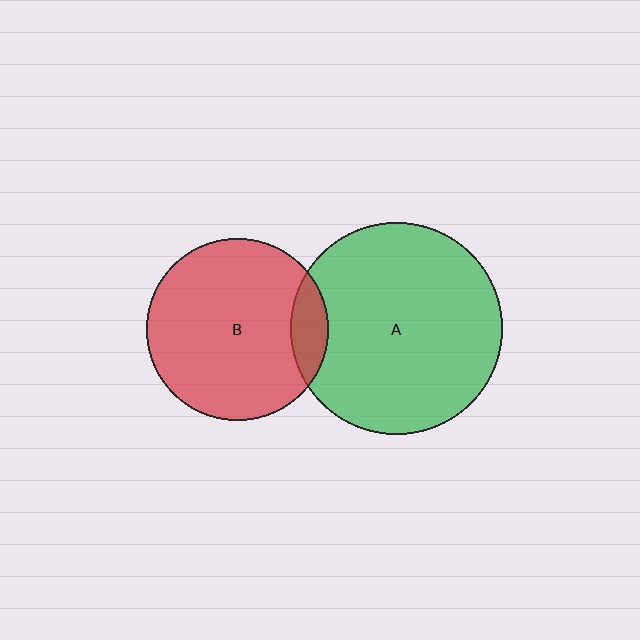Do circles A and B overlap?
Yes.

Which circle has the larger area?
Circle A (green).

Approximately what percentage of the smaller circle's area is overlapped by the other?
Approximately 10%.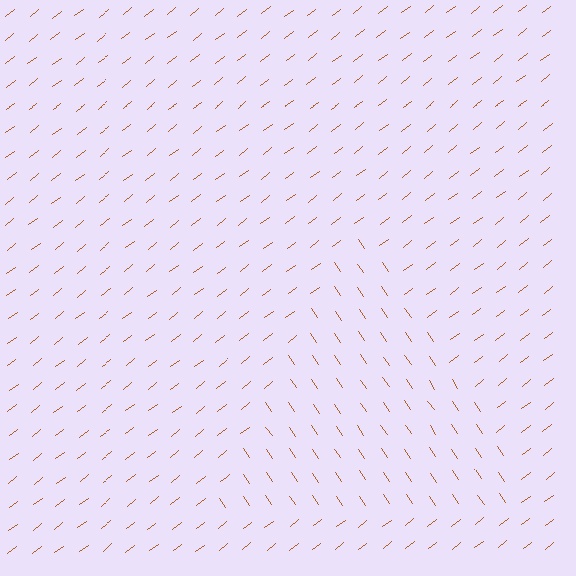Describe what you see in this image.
The image is filled with small brown line segments. A triangle region in the image has lines oriented differently from the surrounding lines, creating a visible texture boundary.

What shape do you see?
I see a triangle.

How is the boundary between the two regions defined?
The boundary is defined purely by a change in line orientation (approximately 87 degrees difference). All lines are the same color and thickness.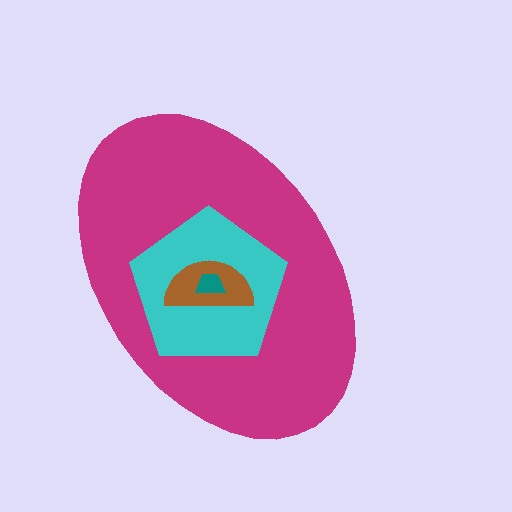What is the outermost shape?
The magenta ellipse.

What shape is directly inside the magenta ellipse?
The cyan pentagon.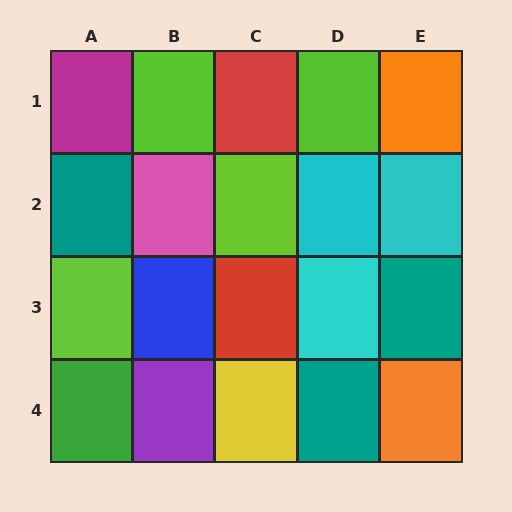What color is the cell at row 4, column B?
Purple.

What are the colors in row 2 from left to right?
Teal, pink, lime, cyan, cyan.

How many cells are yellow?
1 cell is yellow.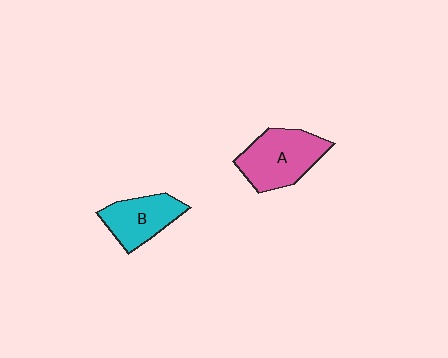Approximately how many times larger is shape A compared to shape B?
Approximately 1.3 times.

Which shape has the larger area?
Shape A (pink).